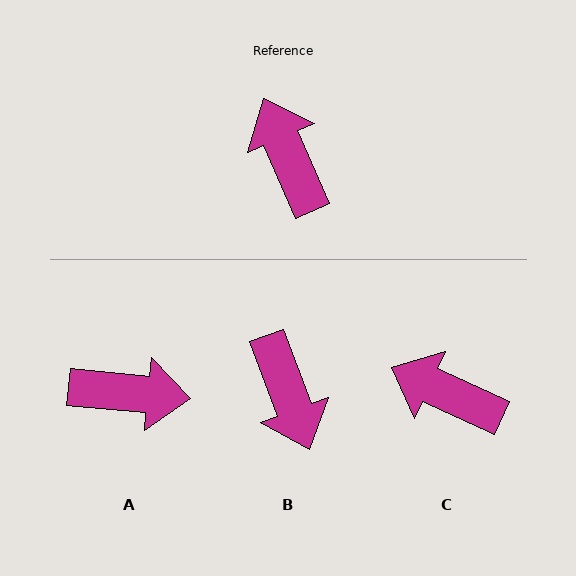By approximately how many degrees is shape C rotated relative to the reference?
Approximately 42 degrees counter-clockwise.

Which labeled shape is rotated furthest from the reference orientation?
B, about 177 degrees away.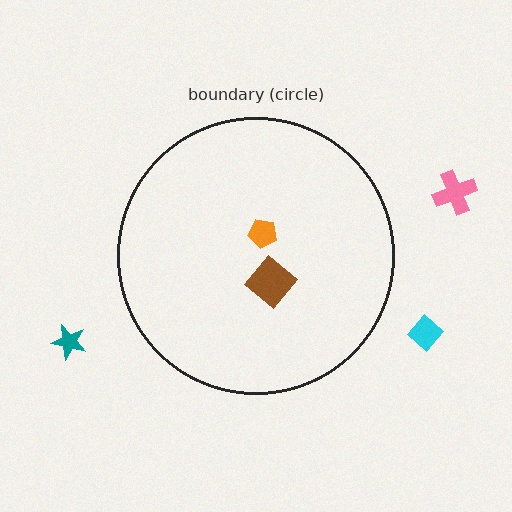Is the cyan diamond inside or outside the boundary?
Outside.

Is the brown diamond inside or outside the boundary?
Inside.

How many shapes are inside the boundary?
2 inside, 3 outside.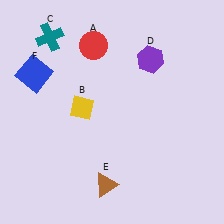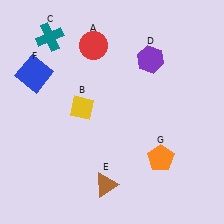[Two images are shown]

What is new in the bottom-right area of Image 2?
An orange pentagon (G) was added in the bottom-right area of Image 2.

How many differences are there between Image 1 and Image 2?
There is 1 difference between the two images.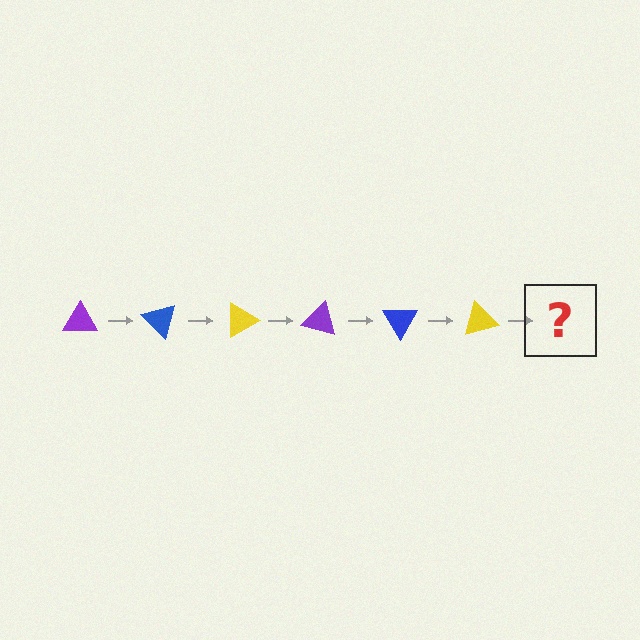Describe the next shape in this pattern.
It should be a purple triangle, rotated 270 degrees from the start.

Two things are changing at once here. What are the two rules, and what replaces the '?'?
The two rules are that it rotates 45 degrees each step and the color cycles through purple, blue, and yellow. The '?' should be a purple triangle, rotated 270 degrees from the start.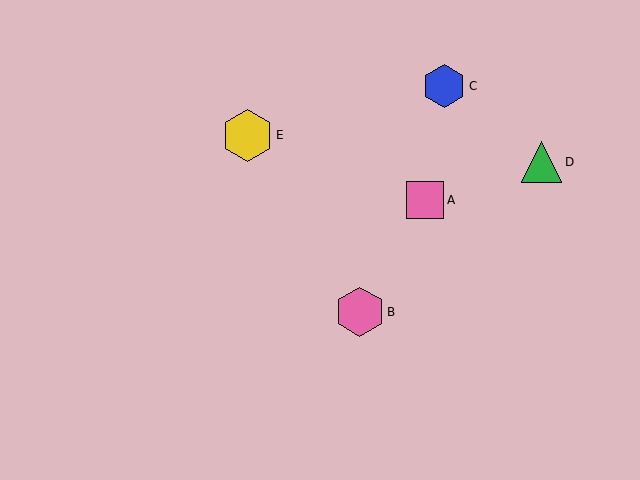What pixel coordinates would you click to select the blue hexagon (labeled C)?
Click at (444, 86) to select the blue hexagon C.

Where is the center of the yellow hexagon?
The center of the yellow hexagon is at (248, 135).